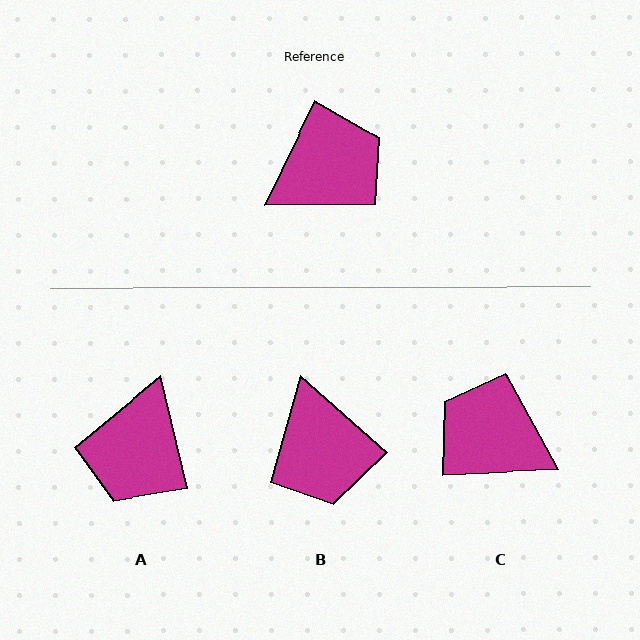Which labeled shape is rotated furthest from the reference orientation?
A, about 141 degrees away.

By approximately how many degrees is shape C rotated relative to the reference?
Approximately 118 degrees counter-clockwise.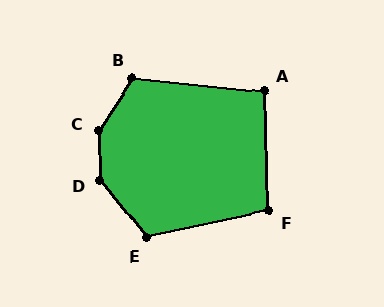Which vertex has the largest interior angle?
C, at approximately 146 degrees.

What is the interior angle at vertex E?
Approximately 117 degrees (obtuse).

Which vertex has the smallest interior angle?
A, at approximately 97 degrees.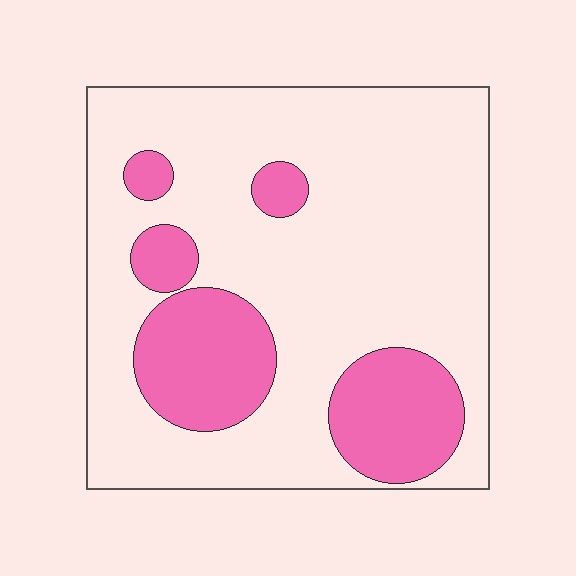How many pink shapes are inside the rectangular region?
5.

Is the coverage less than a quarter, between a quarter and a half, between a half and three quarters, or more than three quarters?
Less than a quarter.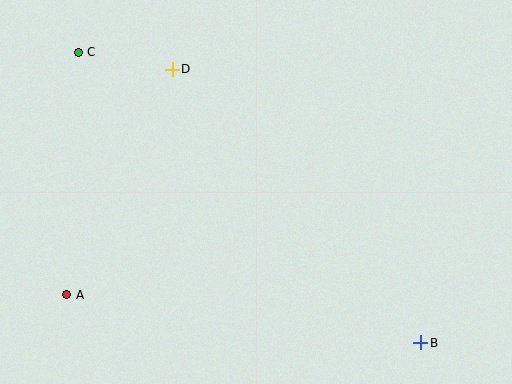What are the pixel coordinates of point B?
Point B is at (421, 343).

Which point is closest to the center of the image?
Point D at (172, 69) is closest to the center.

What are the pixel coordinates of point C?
Point C is at (78, 52).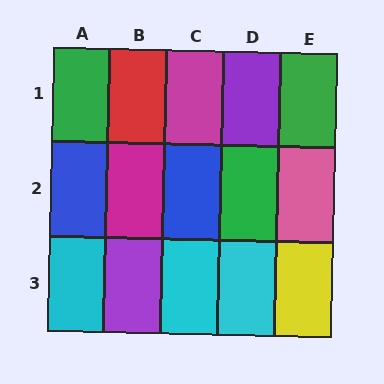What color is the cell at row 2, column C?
Blue.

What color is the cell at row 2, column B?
Magenta.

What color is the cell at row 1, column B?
Red.